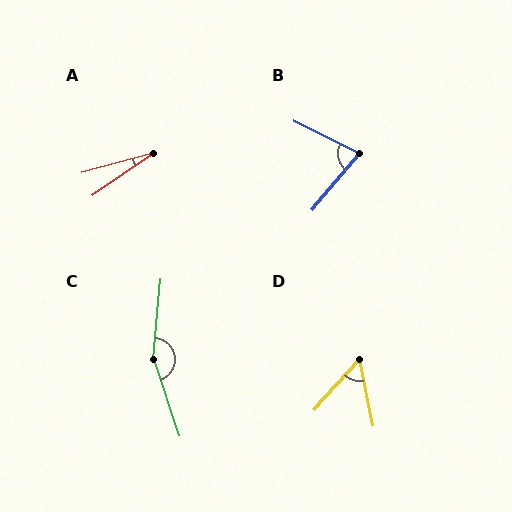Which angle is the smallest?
A, at approximately 20 degrees.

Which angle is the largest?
C, at approximately 156 degrees.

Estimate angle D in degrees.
Approximately 54 degrees.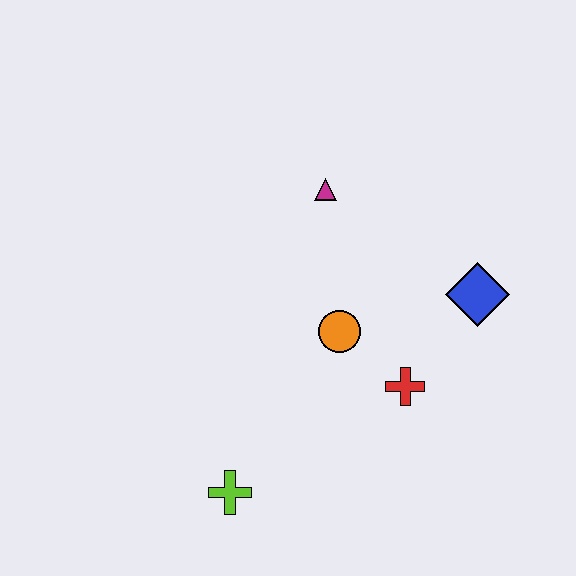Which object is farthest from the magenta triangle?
The lime cross is farthest from the magenta triangle.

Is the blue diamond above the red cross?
Yes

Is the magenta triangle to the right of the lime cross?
Yes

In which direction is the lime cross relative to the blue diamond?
The lime cross is to the left of the blue diamond.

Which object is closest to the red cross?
The orange circle is closest to the red cross.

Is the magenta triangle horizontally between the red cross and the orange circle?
No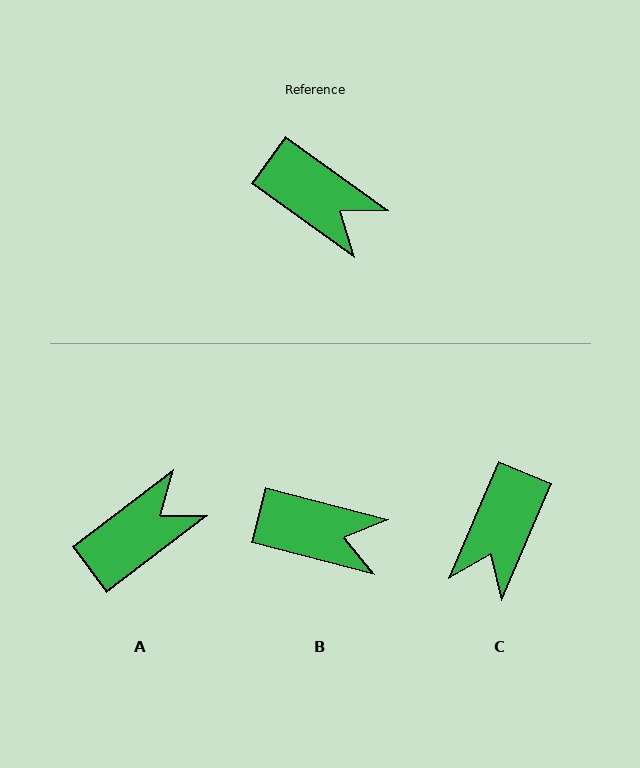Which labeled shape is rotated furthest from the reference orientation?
C, about 77 degrees away.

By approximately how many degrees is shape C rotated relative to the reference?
Approximately 77 degrees clockwise.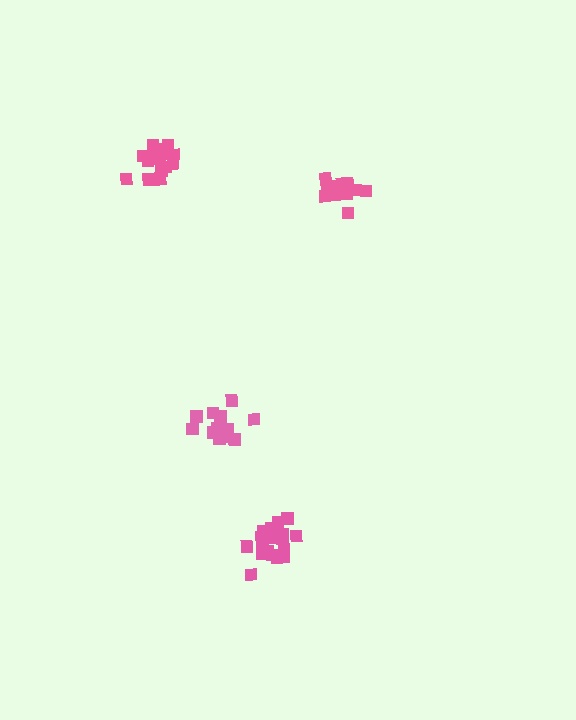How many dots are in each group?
Group 1: 19 dots, Group 2: 15 dots, Group 3: 14 dots, Group 4: 19 dots (67 total).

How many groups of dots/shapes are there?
There are 4 groups.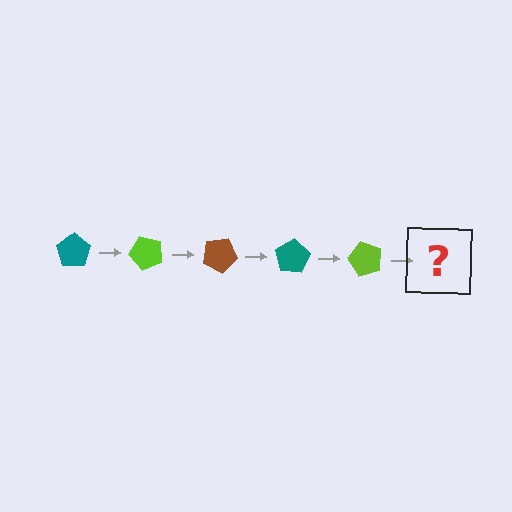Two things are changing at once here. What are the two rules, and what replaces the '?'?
The two rules are that it rotates 50 degrees each step and the color cycles through teal, lime, and brown. The '?' should be a brown pentagon, rotated 250 degrees from the start.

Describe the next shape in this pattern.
It should be a brown pentagon, rotated 250 degrees from the start.